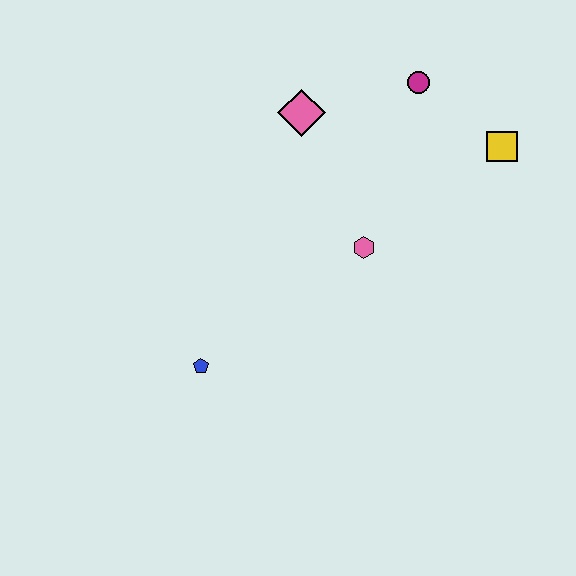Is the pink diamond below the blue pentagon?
No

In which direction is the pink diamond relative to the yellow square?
The pink diamond is to the left of the yellow square.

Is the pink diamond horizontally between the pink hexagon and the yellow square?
No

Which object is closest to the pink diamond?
The magenta circle is closest to the pink diamond.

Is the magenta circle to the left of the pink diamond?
No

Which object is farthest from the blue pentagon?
The yellow square is farthest from the blue pentagon.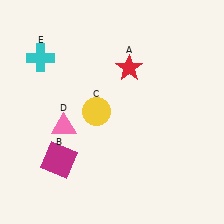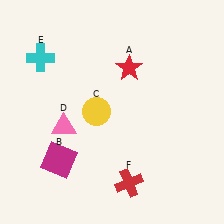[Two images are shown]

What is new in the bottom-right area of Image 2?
A red cross (F) was added in the bottom-right area of Image 2.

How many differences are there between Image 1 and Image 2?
There is 1 difference between the two images.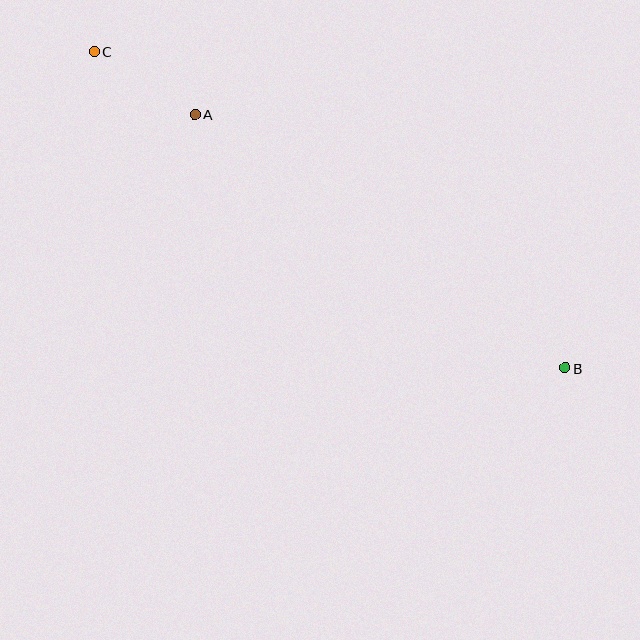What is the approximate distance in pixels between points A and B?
The distance between A and B is approximately 449 pixels.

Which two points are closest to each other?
Points A and C are closest to each other.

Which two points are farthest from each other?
Points B and C are farthest from each other.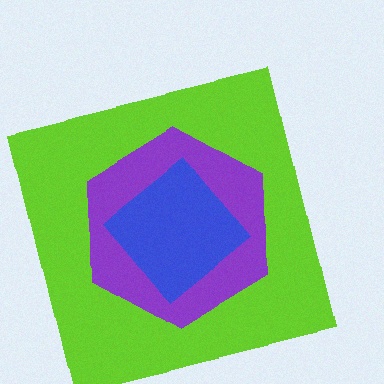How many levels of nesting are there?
3.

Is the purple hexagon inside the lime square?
Yes.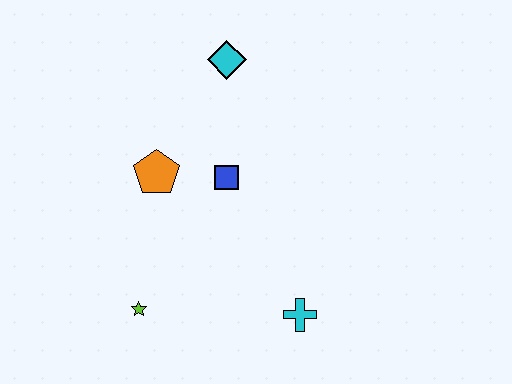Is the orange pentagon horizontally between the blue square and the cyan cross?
No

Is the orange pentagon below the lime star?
No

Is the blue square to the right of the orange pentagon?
Yes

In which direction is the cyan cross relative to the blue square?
The cyan cross is below the blue square.